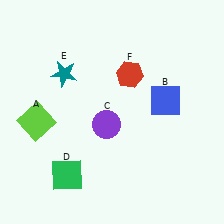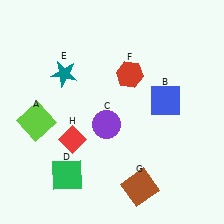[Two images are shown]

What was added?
A brown square (G), a red diamond (H) were added in Image 2.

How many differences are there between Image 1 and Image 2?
There are 2 differences between the two images.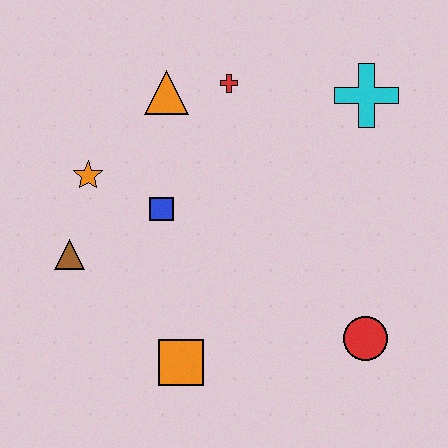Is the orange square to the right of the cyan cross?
No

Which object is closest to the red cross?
The orange triangle is closest to the red cross.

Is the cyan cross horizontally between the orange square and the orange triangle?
No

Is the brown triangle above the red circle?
Yes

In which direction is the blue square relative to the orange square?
The blue square is above the orange square.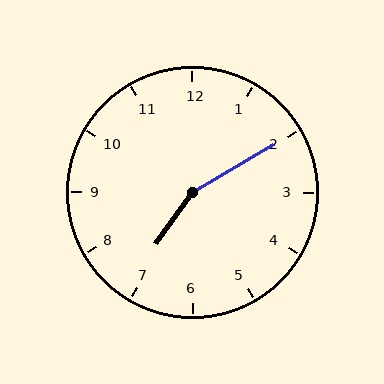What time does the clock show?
7:10.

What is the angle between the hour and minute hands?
Approximately 155 degrees.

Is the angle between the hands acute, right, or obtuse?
It is obtuse.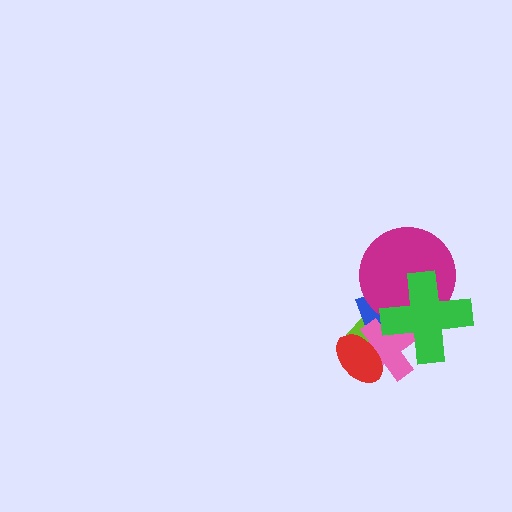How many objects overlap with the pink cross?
4 objects overlap with the pink cross.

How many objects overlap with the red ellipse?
2 objects overlap with the red ellipse.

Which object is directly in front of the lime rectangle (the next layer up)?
The blue diamond is directly in front of the lime rectangle.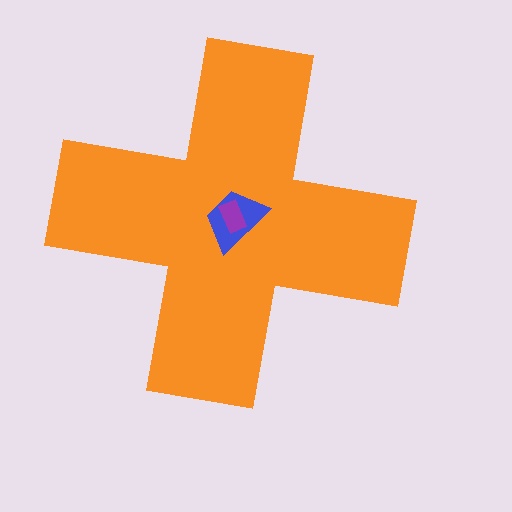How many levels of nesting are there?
3.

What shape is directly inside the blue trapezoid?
The purple rectangle.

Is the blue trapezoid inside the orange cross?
Yes.